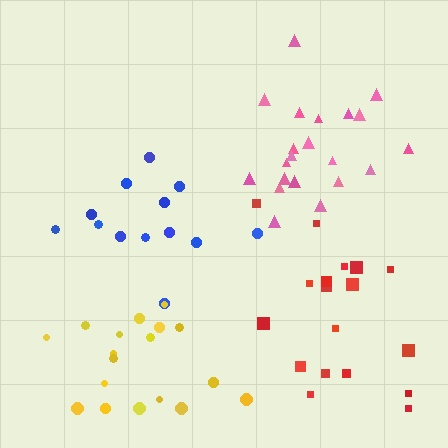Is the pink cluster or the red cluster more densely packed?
Pink.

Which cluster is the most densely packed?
Pink.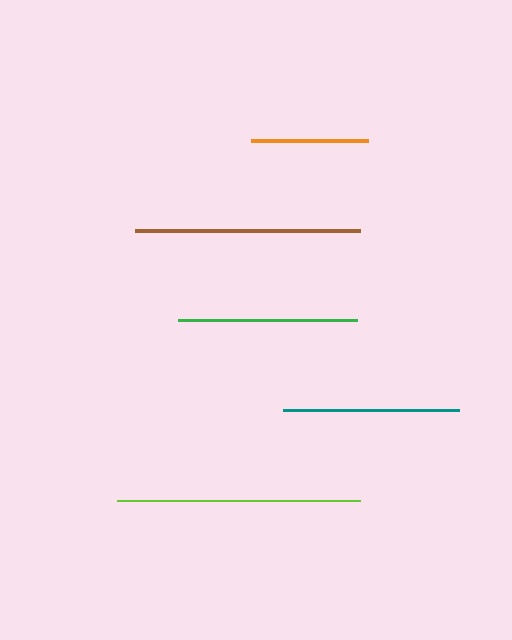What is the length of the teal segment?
The teal segment is approximately 177 pixels long.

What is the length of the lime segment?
The lime segment is approximately 243 pixels long.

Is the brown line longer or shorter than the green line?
The brown line is longer than the green line.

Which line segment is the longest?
The lime line is the longest at approximately 243 pixels.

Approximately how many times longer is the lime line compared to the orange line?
The lime line is approximately 2.1 times the length of the orange line.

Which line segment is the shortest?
The orange line is the shortest at approximately 117 pixels.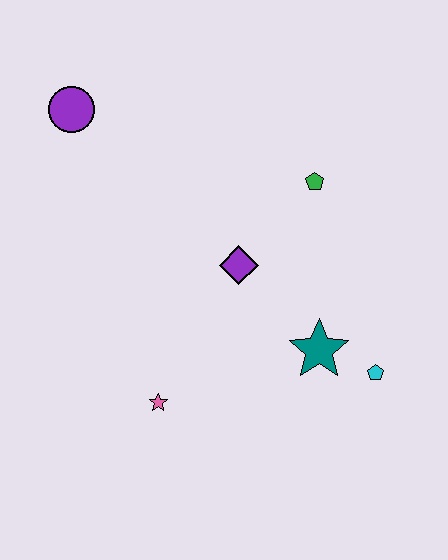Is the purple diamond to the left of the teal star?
Yes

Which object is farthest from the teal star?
The purple circle is farthest from the teal star.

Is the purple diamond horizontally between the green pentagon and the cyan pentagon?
No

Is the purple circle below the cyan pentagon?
No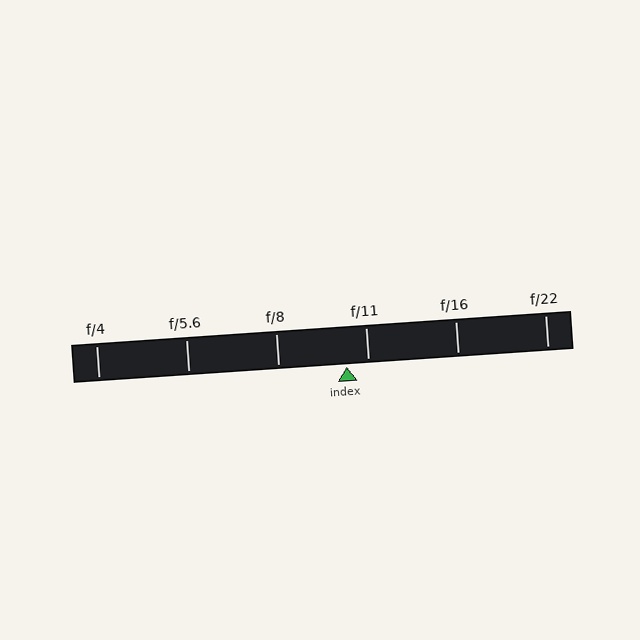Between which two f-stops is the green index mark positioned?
The index mark is between f/8 and f/11.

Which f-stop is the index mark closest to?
The index mark is closest to f/11.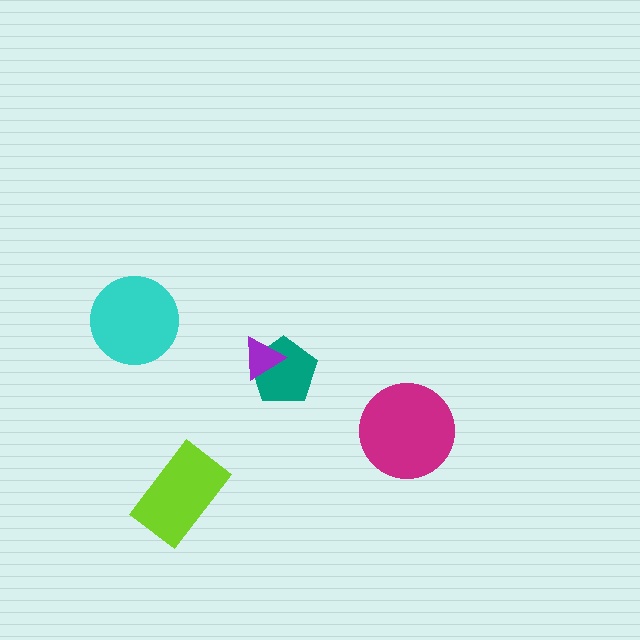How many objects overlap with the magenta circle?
0 objects overlap with the magenta circle.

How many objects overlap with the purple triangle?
1 object overlaps with the purple triangle.